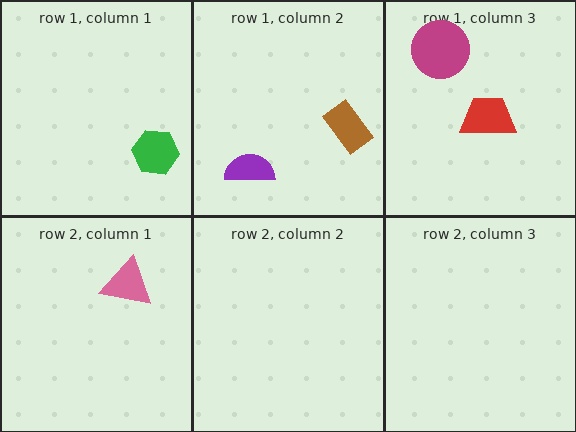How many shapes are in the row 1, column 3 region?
2.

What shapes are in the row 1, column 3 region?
The magenta circle, the red trapezoid.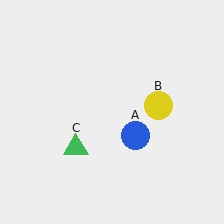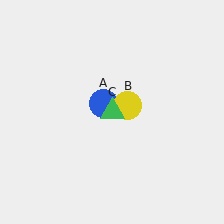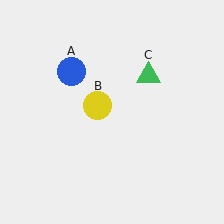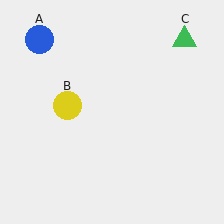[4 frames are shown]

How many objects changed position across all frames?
3 objects changed position: blue circle (object A), yellow circle (object B), green triangle (object C).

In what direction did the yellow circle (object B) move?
The yellow circle (object B) moved left.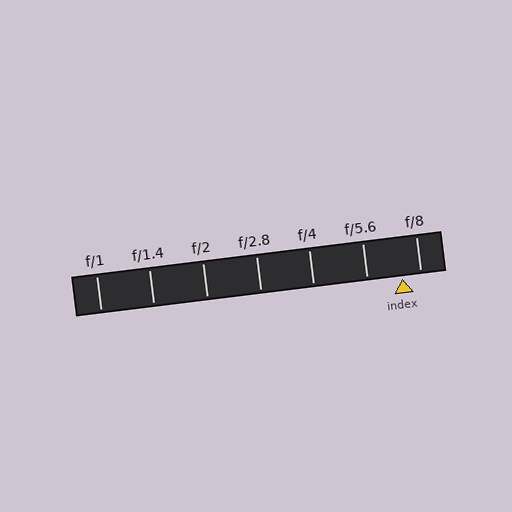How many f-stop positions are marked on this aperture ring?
There are 7 f-stop positions marked.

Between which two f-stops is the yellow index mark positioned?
The index mark is between f/5.6 and f/8.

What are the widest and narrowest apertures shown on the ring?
The widest aperture shown is f/1 and the narrowest is f/8.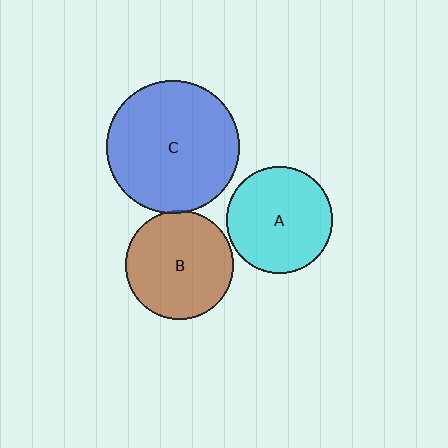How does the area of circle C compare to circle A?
Approximately 1.6 times.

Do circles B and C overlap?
Yes.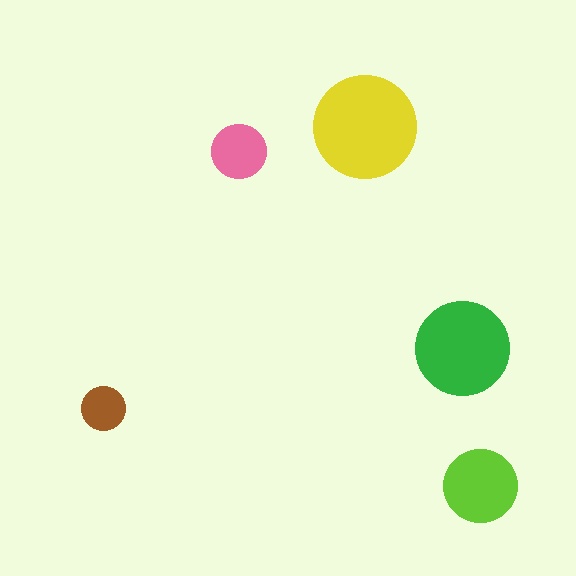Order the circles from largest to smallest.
the yellow one, the green one, the lime one, the pink one, the brown one.